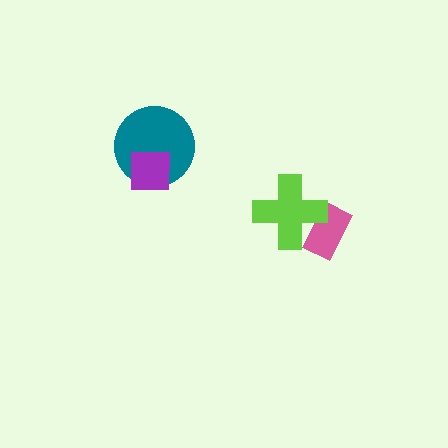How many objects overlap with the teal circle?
1 object overlaps with the teal circle.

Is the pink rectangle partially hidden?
Yes, it is partially covered by another shape.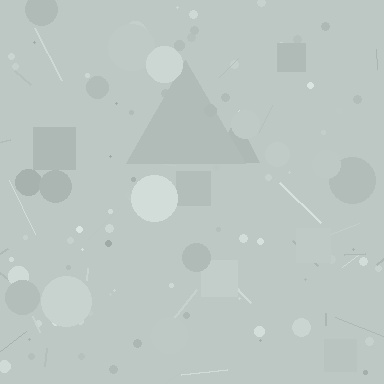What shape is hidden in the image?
A triangle is hidden in the image.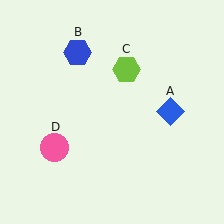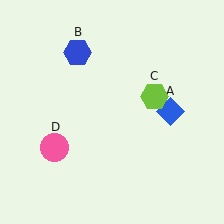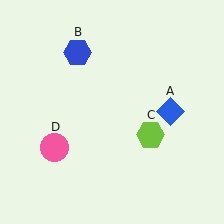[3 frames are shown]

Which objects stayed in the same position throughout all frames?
Blue diamond (object A) and blue hexagon (object B) and pink circle (object D) remained stationary.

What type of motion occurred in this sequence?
The lime hexagon (object C) rotated clockwise around the center of the scene.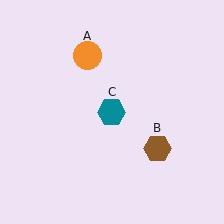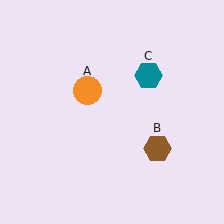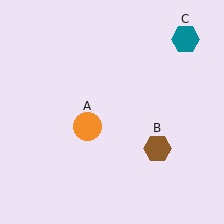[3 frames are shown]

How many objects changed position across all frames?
2 objects changed position: orange circle (object A), teal hexagon (object C).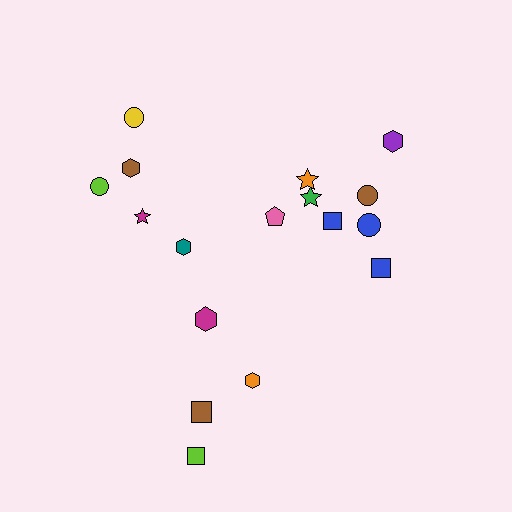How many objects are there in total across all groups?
There are 17 objects.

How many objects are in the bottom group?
There are 4 objects.